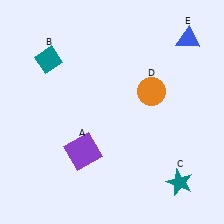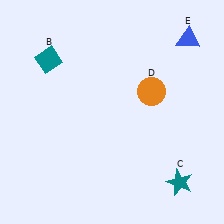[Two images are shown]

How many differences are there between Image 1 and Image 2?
There is 1 difference between the two images.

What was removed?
The purple square (A) was removed in Image 2.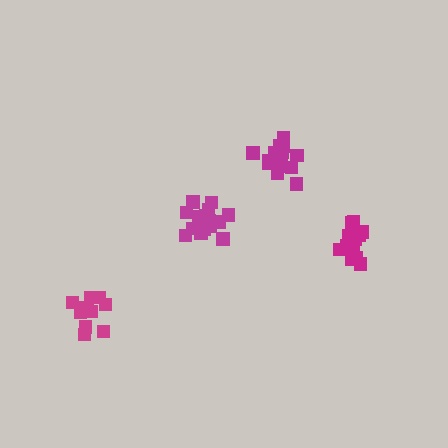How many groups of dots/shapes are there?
There are 4 groups.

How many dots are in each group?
Group 1: 12 dots, Group 2: 16 dots, Group 3: 11 dots, Group 4: 16 dots (55 total).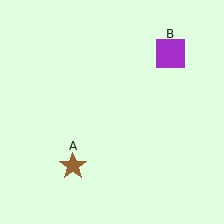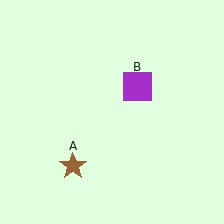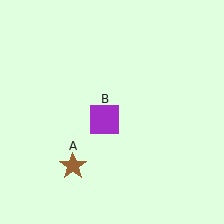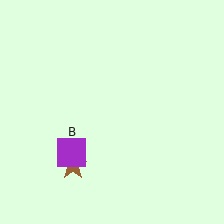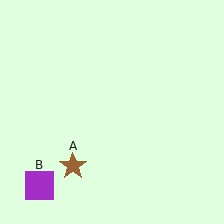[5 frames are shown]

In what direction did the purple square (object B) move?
The purple square (object B) moved down and to the left.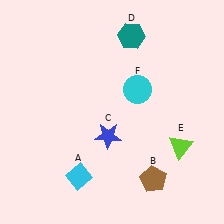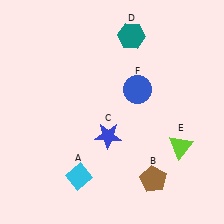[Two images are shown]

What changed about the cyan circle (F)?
In Image 1, F is cyan. In Image 2, it changed to blue.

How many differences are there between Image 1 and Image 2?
There is 1 difference between the two images.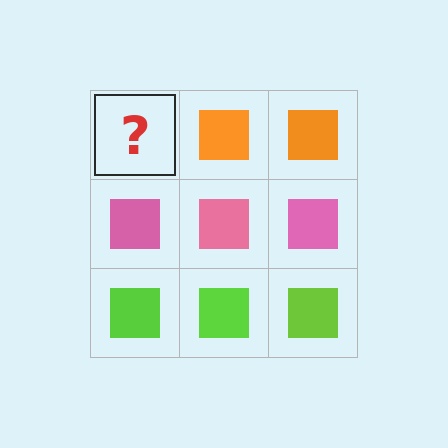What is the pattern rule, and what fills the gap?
The rule is that each row has a consistent color. The gap should be filled with an orange square.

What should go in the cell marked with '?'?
The missing cell should contain an orange square.